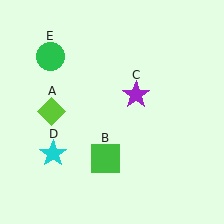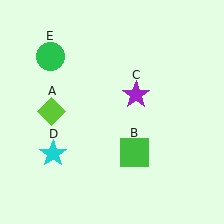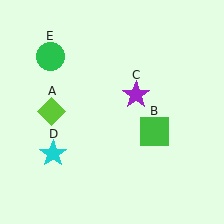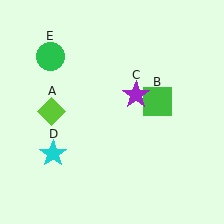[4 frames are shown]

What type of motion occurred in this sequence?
The green square (object B) rotated counterclockwise around the center of the scene.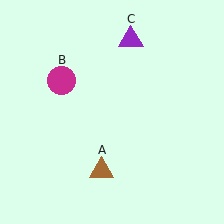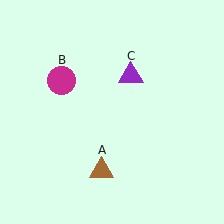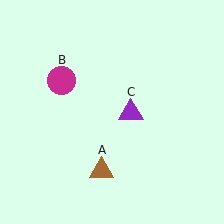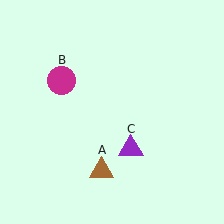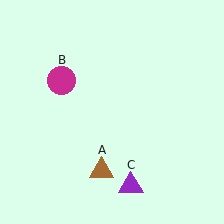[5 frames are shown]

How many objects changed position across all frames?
1 object changed position: purple triangle (object C).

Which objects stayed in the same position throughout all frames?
Brown triangle (object A) and magenta circle (object B) remained stationary.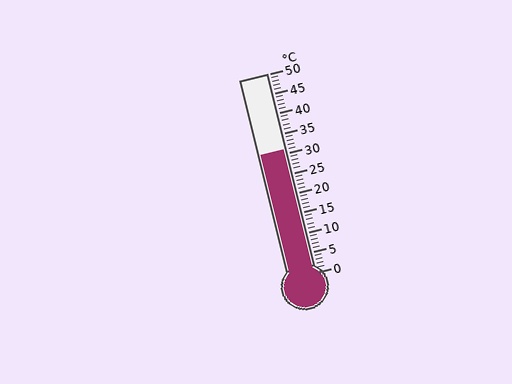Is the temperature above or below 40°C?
The temperature is below 40°C.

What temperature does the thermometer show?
The thermometer shows approximately 31°C.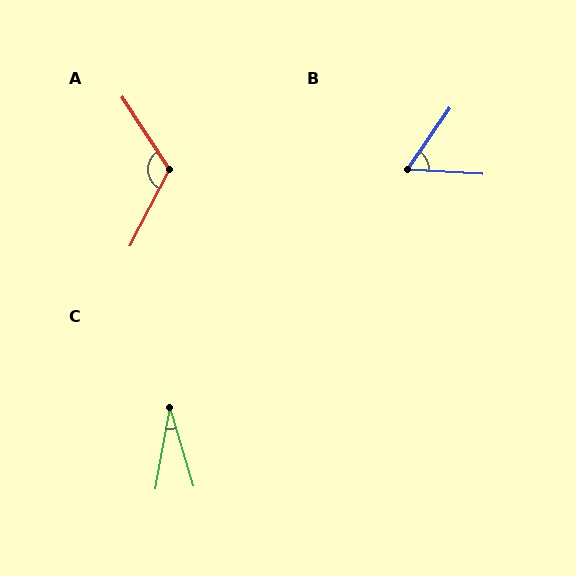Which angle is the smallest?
C, at approximately 27 degrees.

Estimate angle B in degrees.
Approximately 59 degrees.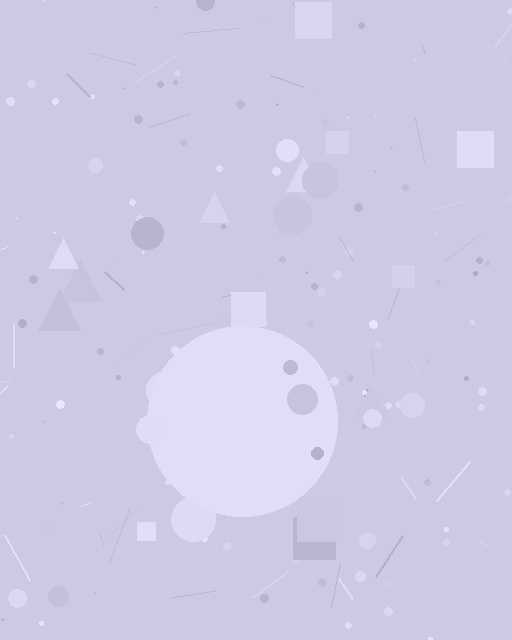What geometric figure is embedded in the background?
A circle is embedded in the background.